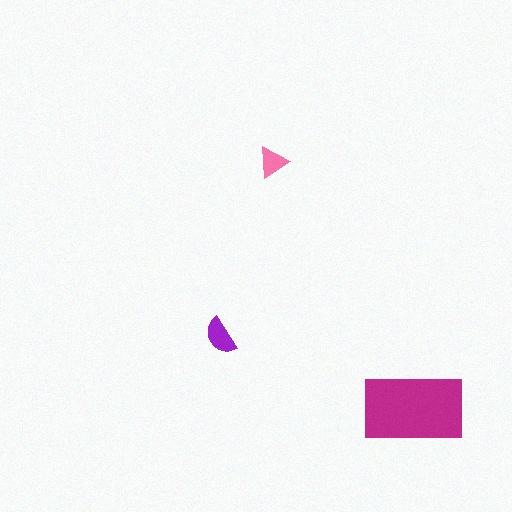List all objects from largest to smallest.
The magenta rectangle, the purple semicircle, the pink triangle.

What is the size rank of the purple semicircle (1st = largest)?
2nd.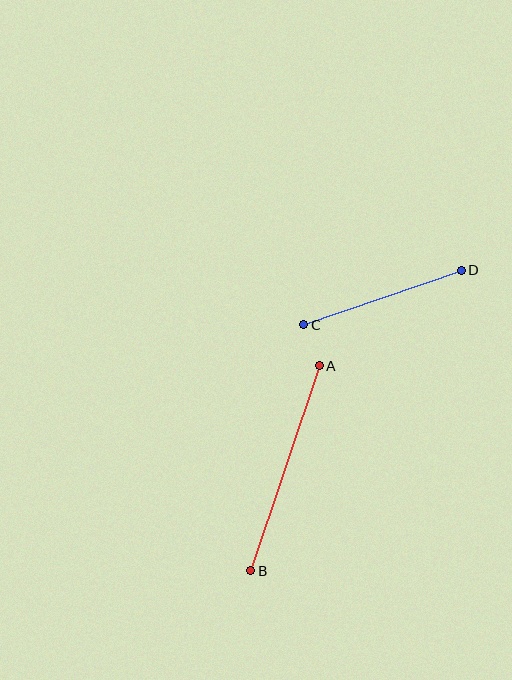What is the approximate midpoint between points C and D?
The midpoint is at approximately (382, 297) pixels.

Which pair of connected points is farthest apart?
Points A and B are farthest apart.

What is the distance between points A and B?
The distance is approximately 216 pixels.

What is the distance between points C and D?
The distance is approximately 167 pixels.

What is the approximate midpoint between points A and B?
The midpoint is at approximately (285, 468) pixels.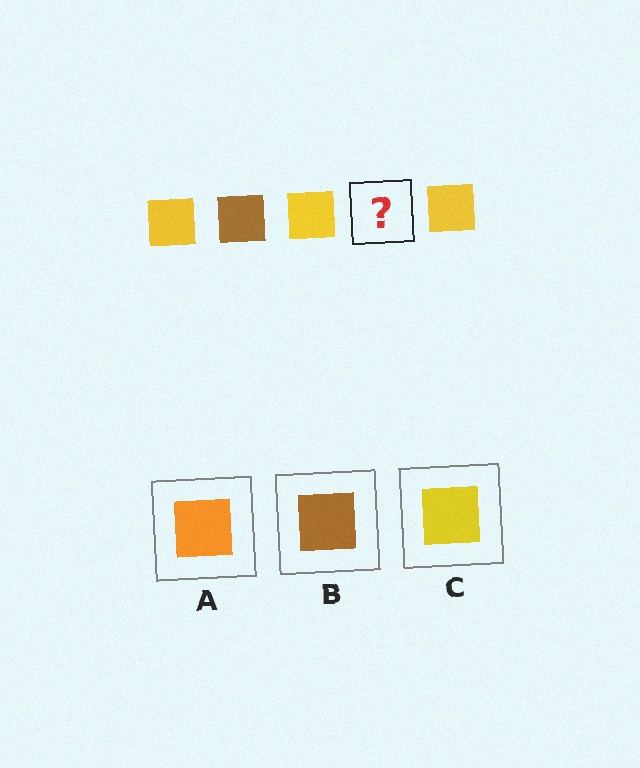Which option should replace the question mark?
Option B.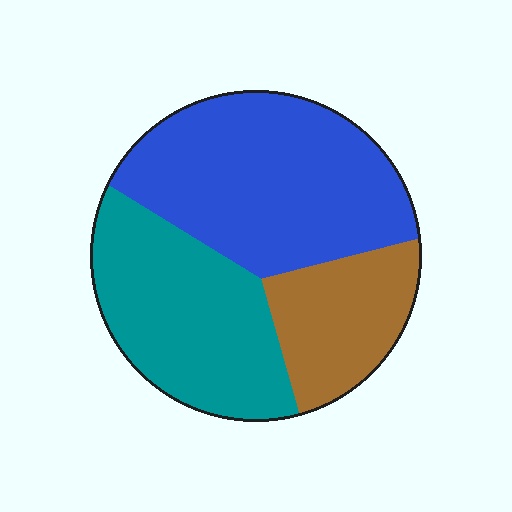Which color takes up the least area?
Brown, at roughly 20%.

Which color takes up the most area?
Blue, at roughly 45%.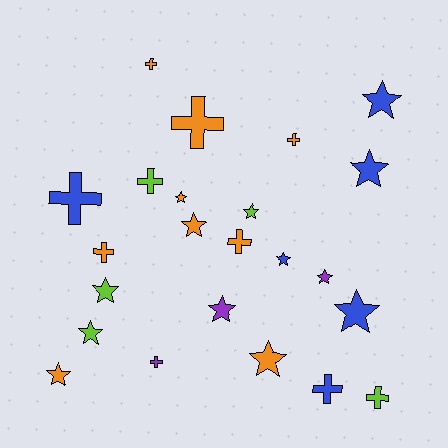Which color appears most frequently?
Orange, with 9 objects.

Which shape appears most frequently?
Star, with 13 objects.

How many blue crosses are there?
There are 2 blue crosses.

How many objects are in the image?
There are 23 objects.